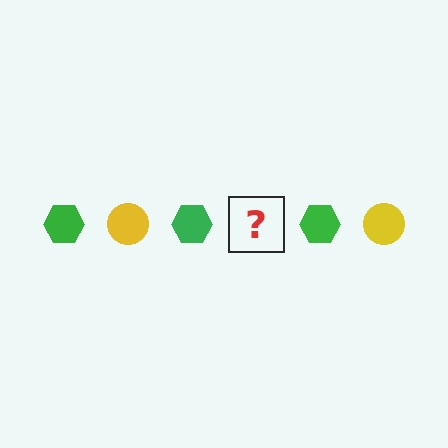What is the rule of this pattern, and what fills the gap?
The rule is that the pattern alternates between green hexagon and yellow circle. The gap should be filled with a yellow circle.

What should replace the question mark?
The question mark should be replaced with a yellow circle.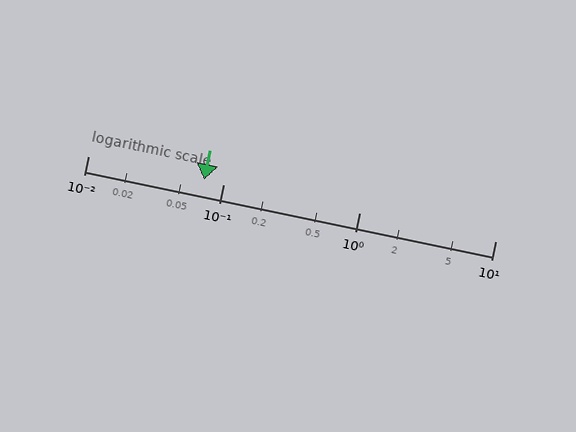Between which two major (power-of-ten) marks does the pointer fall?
The pointer is between 0.01 and 0.1.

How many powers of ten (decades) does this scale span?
The scale spans 3 decades, from 0.01 to 10.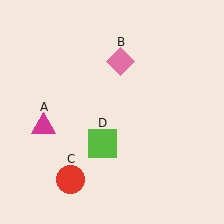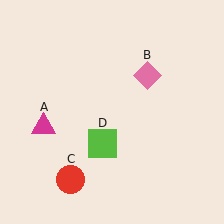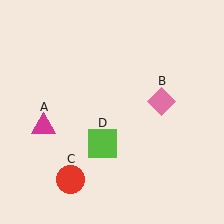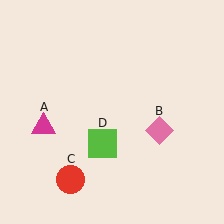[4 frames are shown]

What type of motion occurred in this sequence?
The pink diamond (object B) rotated clockwise around the center of the scene.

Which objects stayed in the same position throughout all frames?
Magenta triangle (object A) and red circle (object C) and lime square (object D) remained stationary.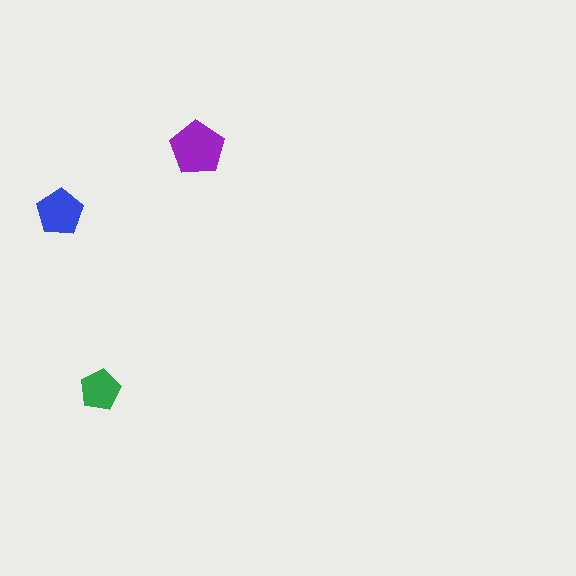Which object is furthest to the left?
The blue pentagon is leftmost.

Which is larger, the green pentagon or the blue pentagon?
The blue one.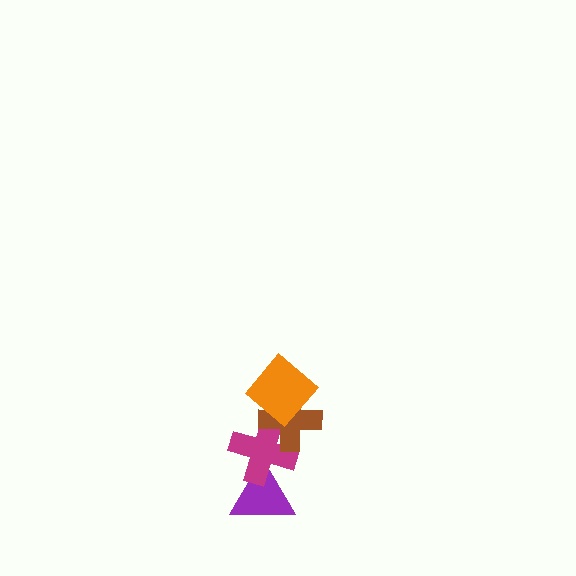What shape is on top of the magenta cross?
The brown cross is on top of the magenta cross.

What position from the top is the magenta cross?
The magenta cross is 3rd from the top.